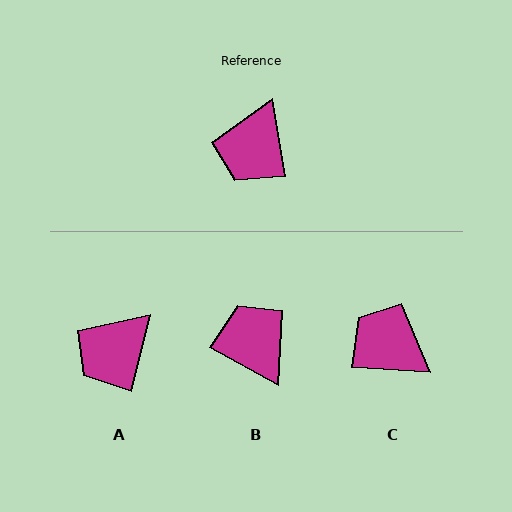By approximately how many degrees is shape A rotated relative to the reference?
Approximately 23 degrees clockwise.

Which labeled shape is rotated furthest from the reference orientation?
B, about 128 degrees away.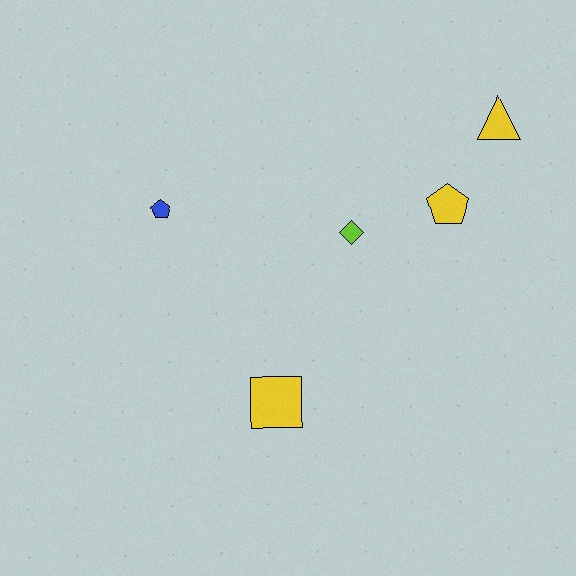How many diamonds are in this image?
There is 1 diamond.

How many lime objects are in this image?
There is 1 lime object.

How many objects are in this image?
There are 5 objects.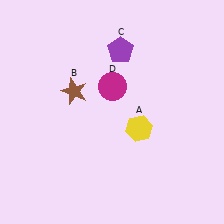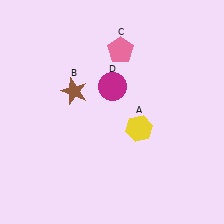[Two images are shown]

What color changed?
The pentagon (C) changed from purple in Image 1 to pink in Image 2.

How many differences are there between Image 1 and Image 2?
There is 1 difference between the two images.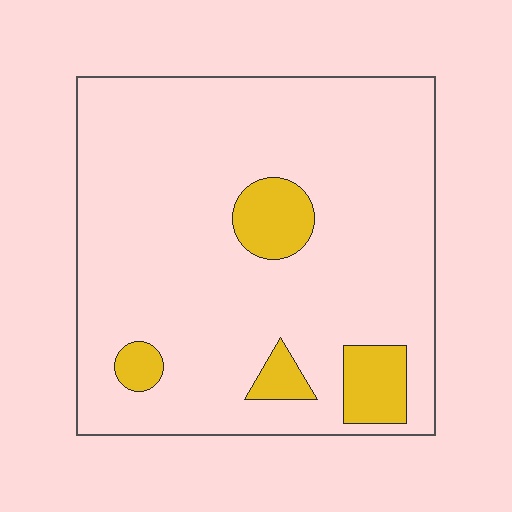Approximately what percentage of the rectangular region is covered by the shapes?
Approximately 10%.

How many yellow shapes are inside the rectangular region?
4.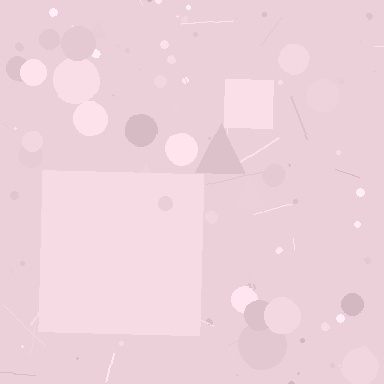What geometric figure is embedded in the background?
A square is embedded in the background.